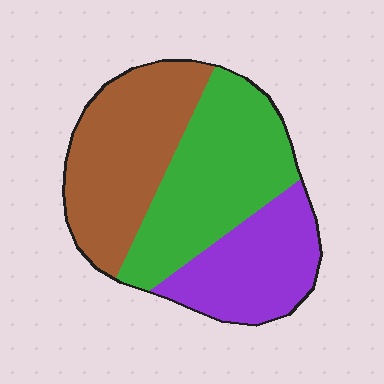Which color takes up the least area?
Purple, at roughly 25%.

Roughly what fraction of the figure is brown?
Brown covers 36% of the figure.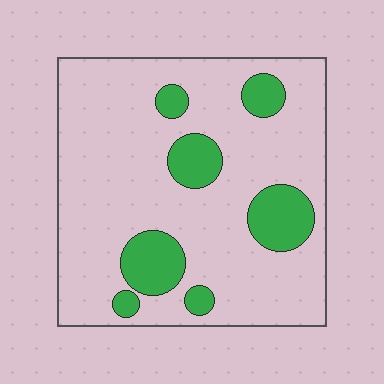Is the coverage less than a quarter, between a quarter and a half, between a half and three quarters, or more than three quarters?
Less than a quarter.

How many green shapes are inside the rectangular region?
7.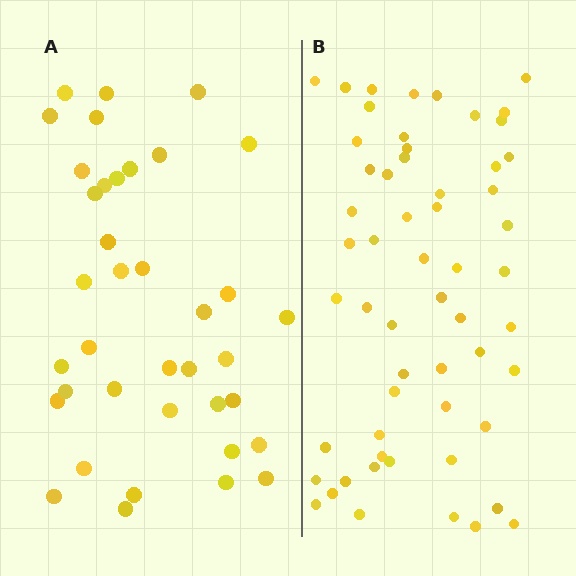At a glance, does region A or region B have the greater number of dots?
Region B (the right region) has more dots.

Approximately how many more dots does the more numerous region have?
Region B has approximately 20 more dots than region A.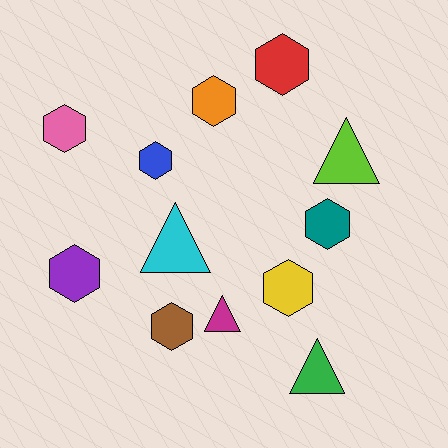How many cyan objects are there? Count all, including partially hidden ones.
There is 1 cyan object.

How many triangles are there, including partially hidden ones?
There are 4 triangles.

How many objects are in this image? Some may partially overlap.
There are 12 objects.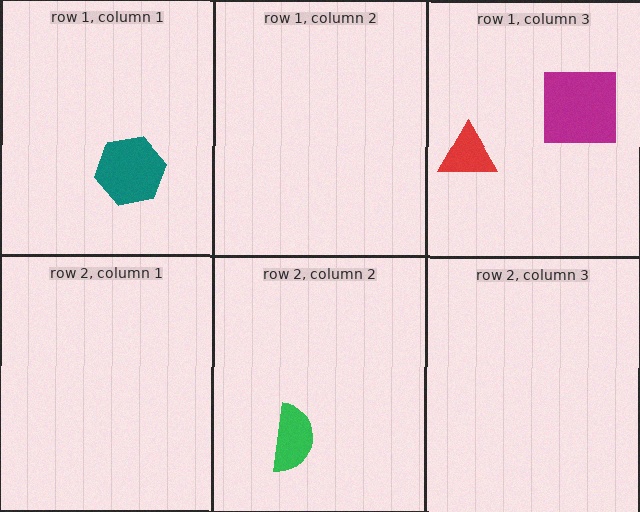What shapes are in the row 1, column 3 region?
The magenta square, the red triangle.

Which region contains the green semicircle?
The row 2, column 2 region.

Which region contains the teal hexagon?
The row 1, column 1 region.